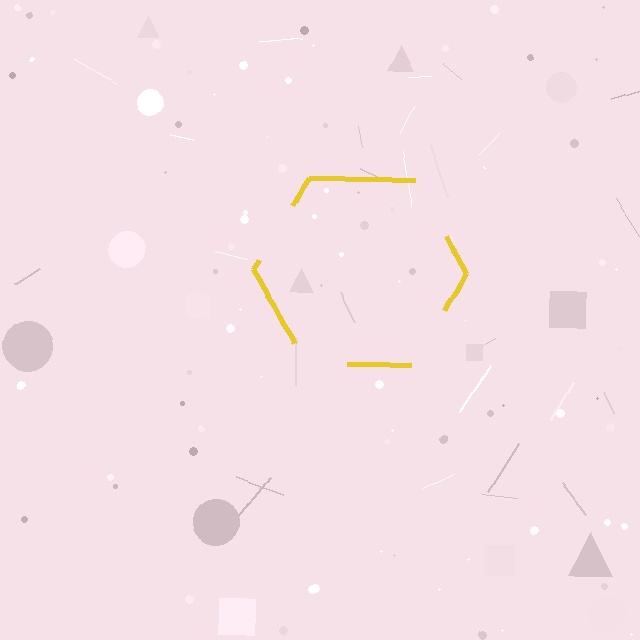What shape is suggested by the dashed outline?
The dashed outline suggests a hexagon.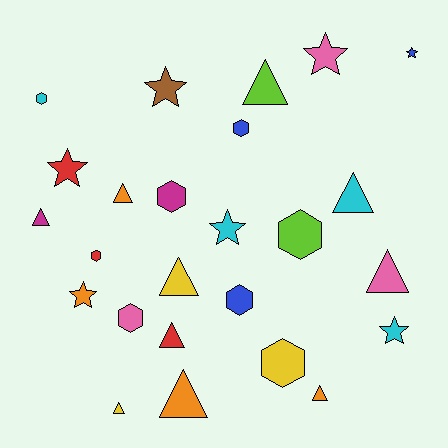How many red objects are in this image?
There are 3 red objects.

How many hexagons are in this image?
There are 8 hexagons.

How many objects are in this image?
There are 25 objects.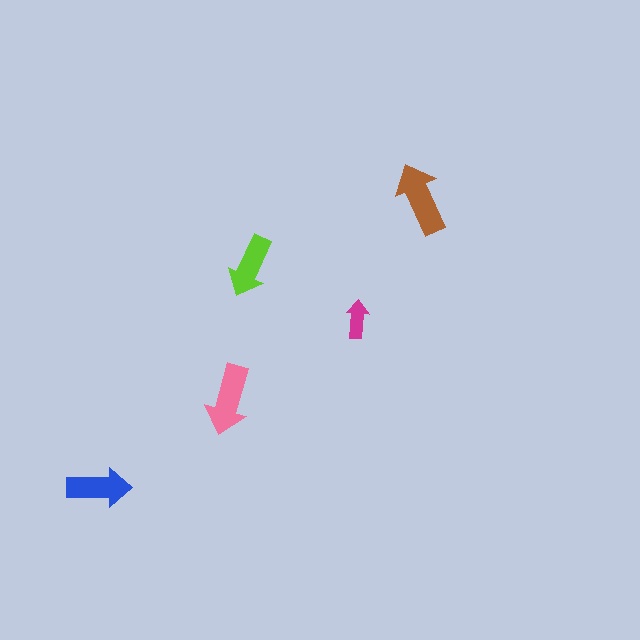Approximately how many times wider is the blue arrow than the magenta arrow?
About 1.5 times wider.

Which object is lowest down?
The blue arrow is bottommost.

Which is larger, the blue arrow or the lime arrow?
The blue one.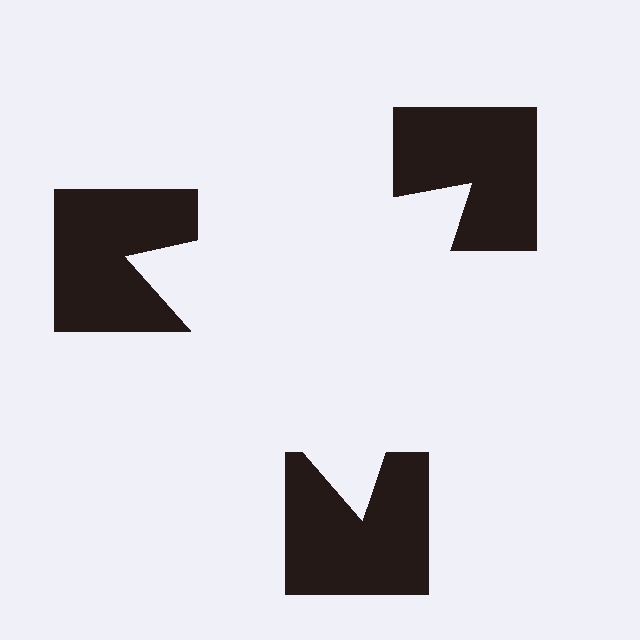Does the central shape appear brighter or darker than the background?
It typically appears slightly brighter than the background, even though no actual brightness change is drawn.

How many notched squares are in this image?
There are 3 — one at each vertex of the illusory triangle.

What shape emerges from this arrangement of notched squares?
An illusory triangle — its edges are inferred from the aligned wedge cuts in the notched squares, not physically drawn.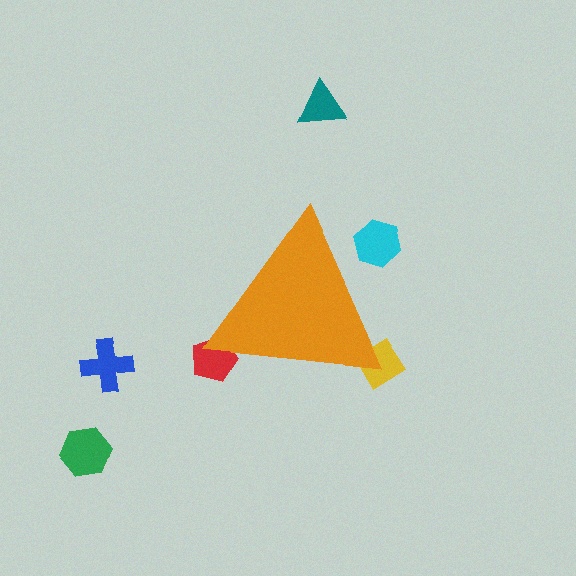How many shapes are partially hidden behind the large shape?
3 shapes are partially hidden.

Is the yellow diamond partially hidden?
Yes, the yellow diamond is partially hidden behind the orange triangle.